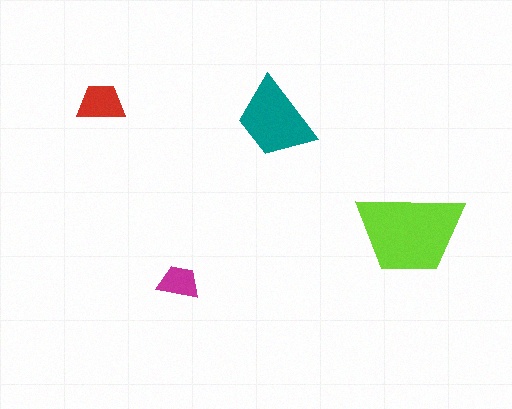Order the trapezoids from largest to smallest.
the lime one, the teal one, the red one, the magenta one.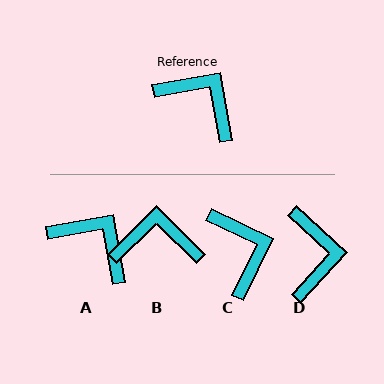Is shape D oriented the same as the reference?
No, it is off by about 52 degrees.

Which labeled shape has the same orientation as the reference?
A.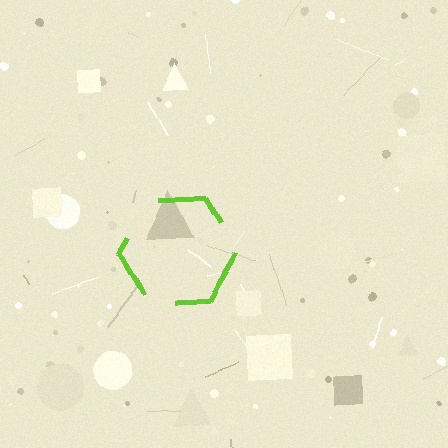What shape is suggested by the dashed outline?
The dashed outline suggests a hexagon.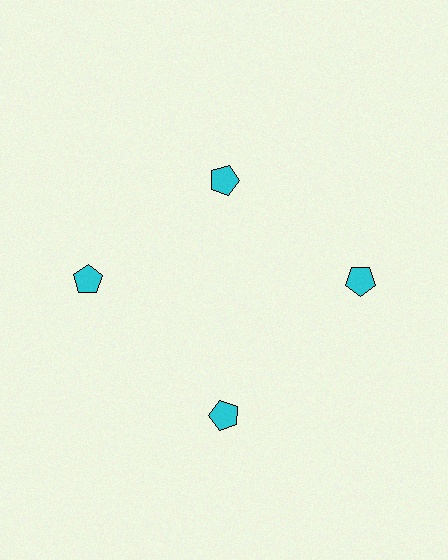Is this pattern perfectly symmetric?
No. The 4 cyan pentagons are arranged in a ring, but one element near the 12 o'clock position is pulled inward toward the center, breaking the 4-fold rotational symmetry.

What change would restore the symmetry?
The symmetry would be restored by moving it outward, back onto the ring so that all 4 pentagons sit at equal angles and equal distance from the center.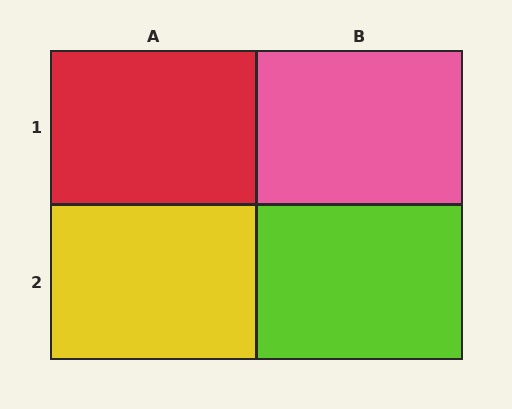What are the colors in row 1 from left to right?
Red, pink.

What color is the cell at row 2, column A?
Yellow.